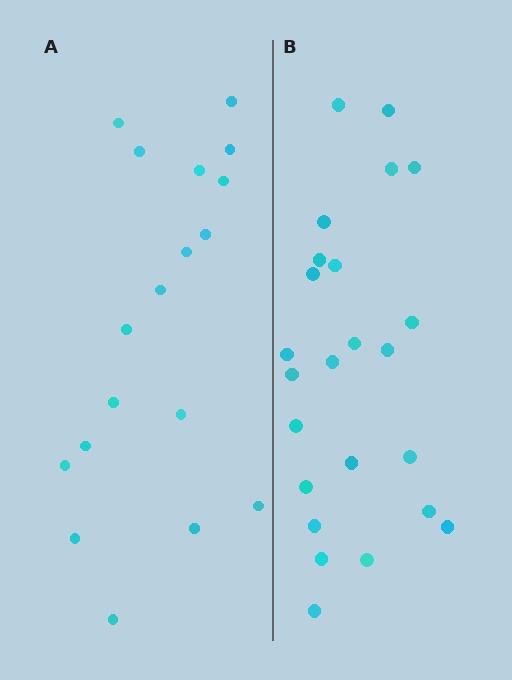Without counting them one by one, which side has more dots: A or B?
Region B (the right region) has more dots.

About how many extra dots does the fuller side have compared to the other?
Region B has about 6 more dots than region A.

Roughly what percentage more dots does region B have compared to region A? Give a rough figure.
About 35% more.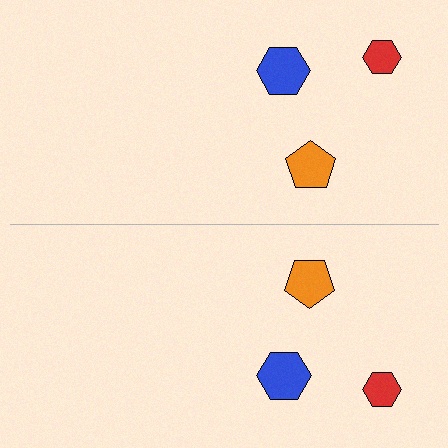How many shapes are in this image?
There are 6 shapes in this image.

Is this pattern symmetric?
Yes, this pattern has bilateral (reflection) symmetry.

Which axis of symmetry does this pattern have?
The pattern has a horizontal axis of symmetry running through the center of the image.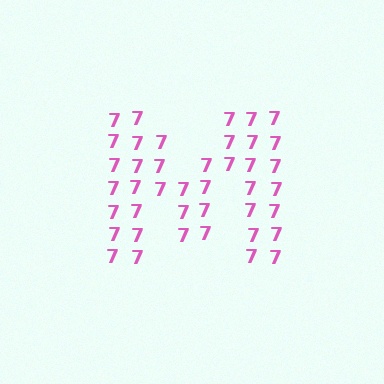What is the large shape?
The large shape is the letter M.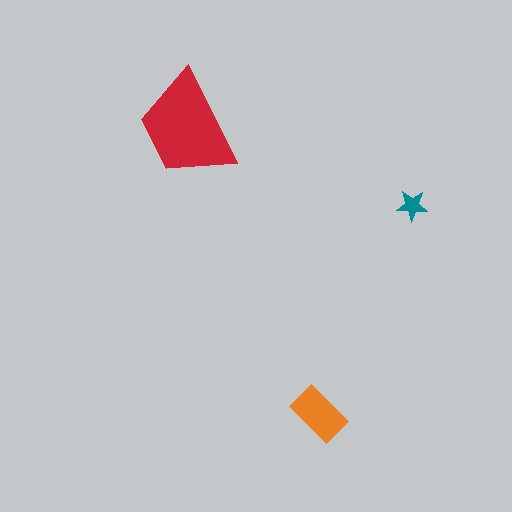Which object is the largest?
The red trapezoid.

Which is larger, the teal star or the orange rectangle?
The orange rectangle.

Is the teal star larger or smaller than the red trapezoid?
Smaller.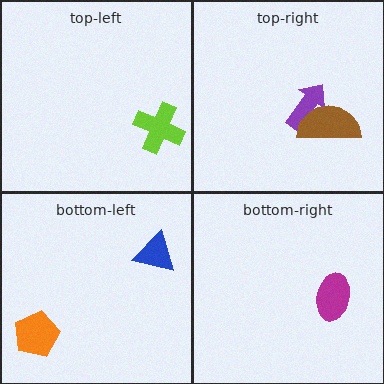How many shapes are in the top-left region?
1.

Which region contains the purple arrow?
The top-right region.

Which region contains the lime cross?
The top-left region.